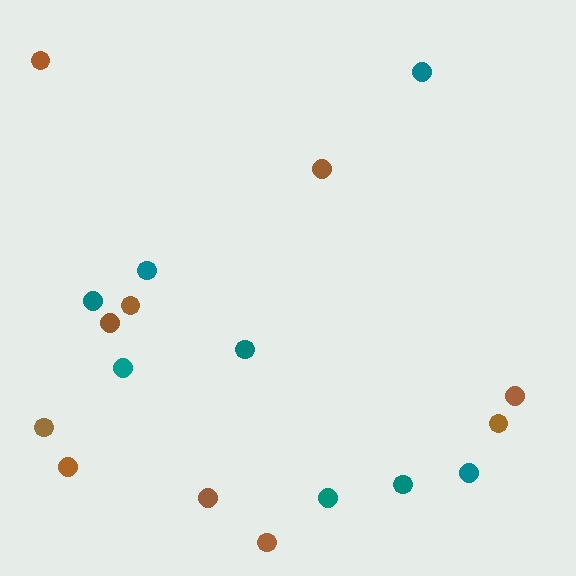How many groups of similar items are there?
There are 2 groups: one group of teal circles (8) and one group of brown circles (10).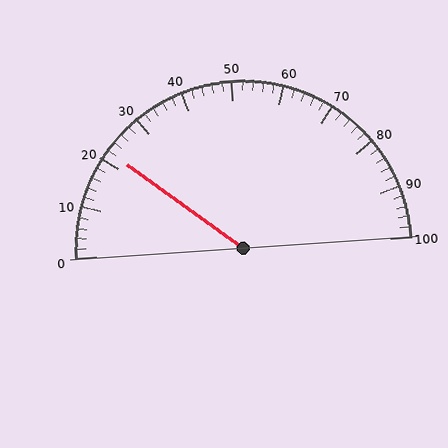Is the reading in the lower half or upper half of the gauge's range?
The reading is in the lower half of the range (0 to 100).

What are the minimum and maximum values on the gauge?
The gauge ranges from 0 to 100.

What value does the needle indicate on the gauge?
The needle indicates approximately 22.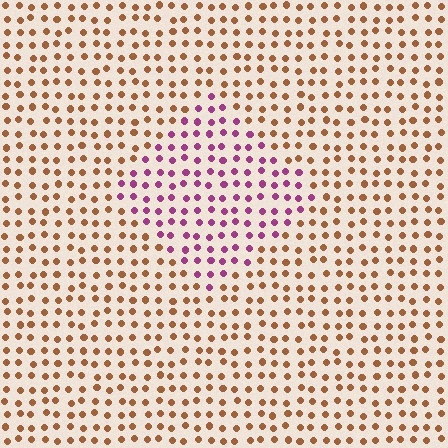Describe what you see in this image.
The image is filled with small brown elements in a uniform arrangement. A diamond-shaped region is visible where the elements are tinted to a slightly different hue, forming a subtle color boundary.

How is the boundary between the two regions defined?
The boundary is defined purely by a slight shift in hue (about 69 degrees). Spacing, size, and orientation are identical on both sides.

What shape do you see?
I see a diamond.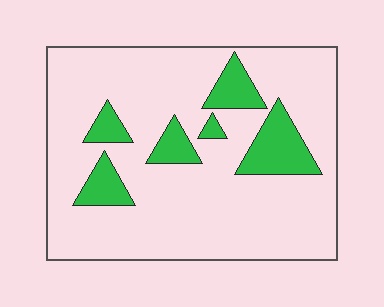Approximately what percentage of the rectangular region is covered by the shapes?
Approximately 15%.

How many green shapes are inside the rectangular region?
6.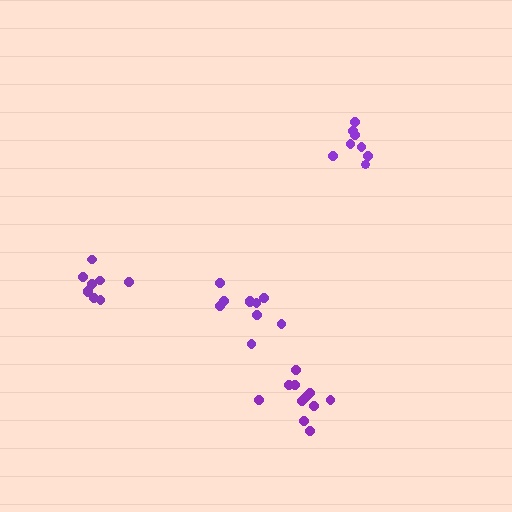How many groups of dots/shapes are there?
There are 4 groups.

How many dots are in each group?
Group 1: 9 dots, Group 2: 10 dots, Group 3: 11 dots, Group 4: 8 dots (38 total).